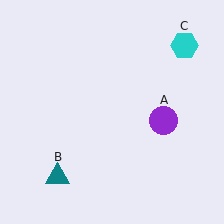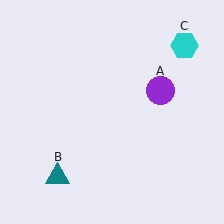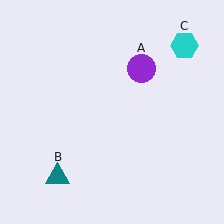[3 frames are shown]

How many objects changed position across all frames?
1 object changed position: purple circle (object A).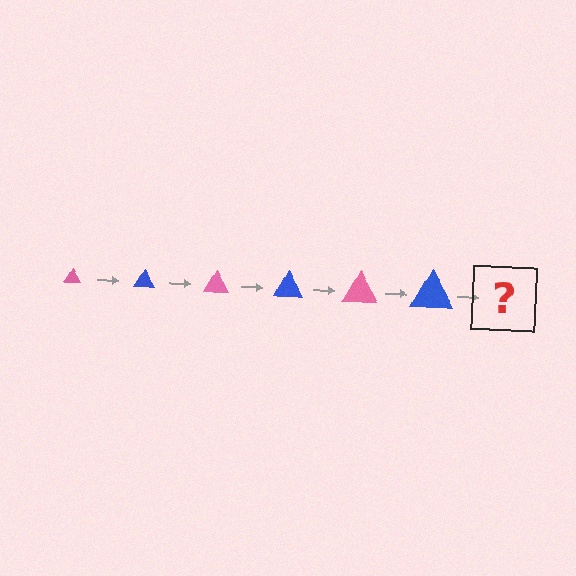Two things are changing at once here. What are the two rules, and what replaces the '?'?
The two rules are that the triangle grows larger each step and the color cycles through pink and blue. The '?' should be a pink triangle, larger than the previous one.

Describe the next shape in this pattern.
It should be a pink triangle, larger than the previous one.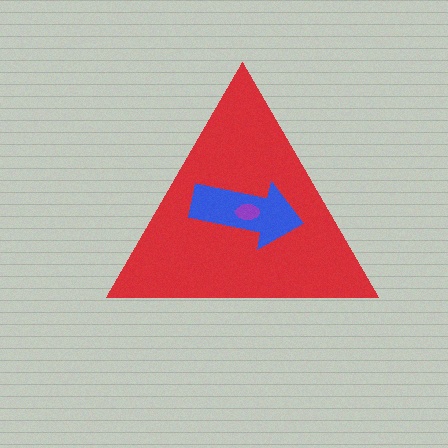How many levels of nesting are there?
3.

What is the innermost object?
The purple ellipse.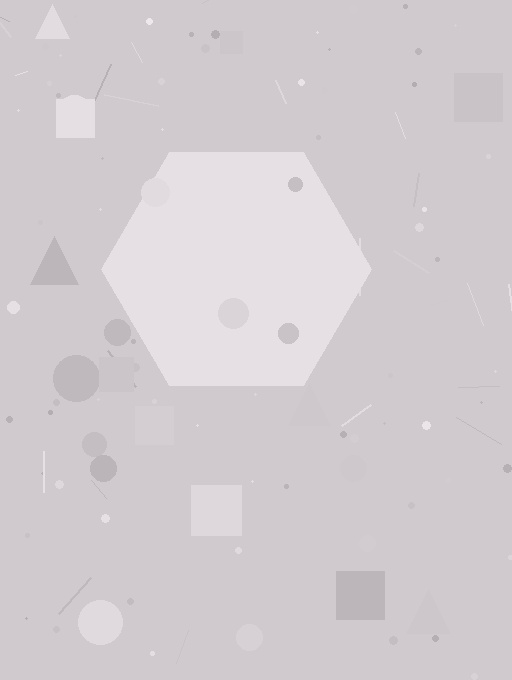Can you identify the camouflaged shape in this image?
The camouflaged shape is a hexagon.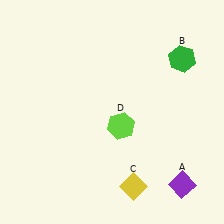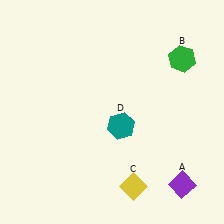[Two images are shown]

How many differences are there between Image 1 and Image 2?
There is 1 difference between the two images.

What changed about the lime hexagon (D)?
In Image 1, D is lime. In Image 2, it changed to teal.